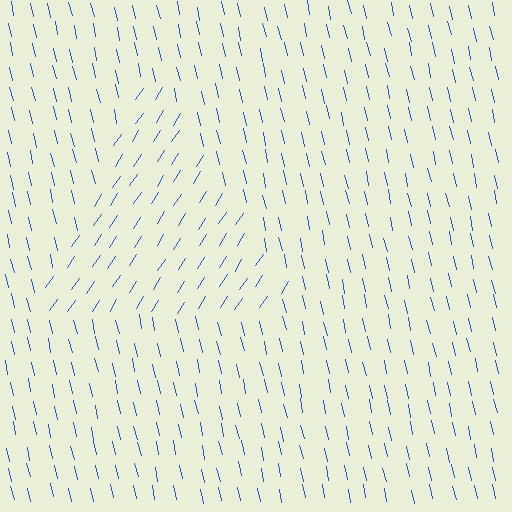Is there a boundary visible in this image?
Yes, there is a texture boundary formed by a change in line orientation.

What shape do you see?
I see a triangle.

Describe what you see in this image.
The image is filled with small blue line segments. A triangle region in the image has lines oriented differently from the surrounding lines, creating a visible texture boundary.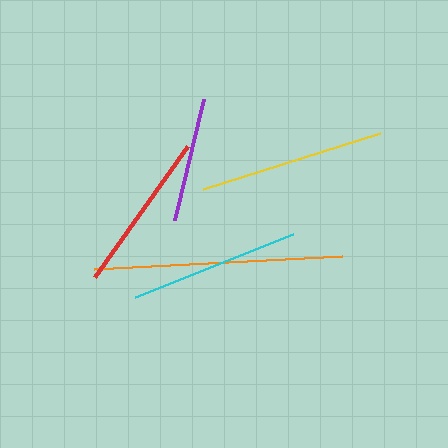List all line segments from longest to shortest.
From longest to shortest: orange, yellow, cyan, red, purple.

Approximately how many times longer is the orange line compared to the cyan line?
The orange line is approximately 1.5 times the length of the cyan line.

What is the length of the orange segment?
The orange segment is approximately 248 pixels long.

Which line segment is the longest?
The orange line is the longest at approximately 248 pixels.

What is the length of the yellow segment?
The yellow segment is approximately 185 pixels long.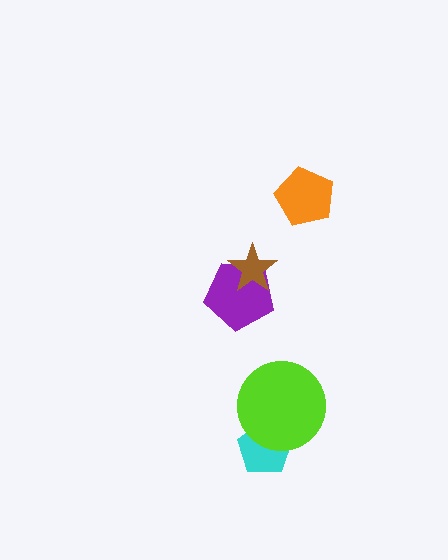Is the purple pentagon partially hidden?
Yes, it is partially covered by another shape.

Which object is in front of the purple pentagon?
The brown star is in front of the purple pentagon.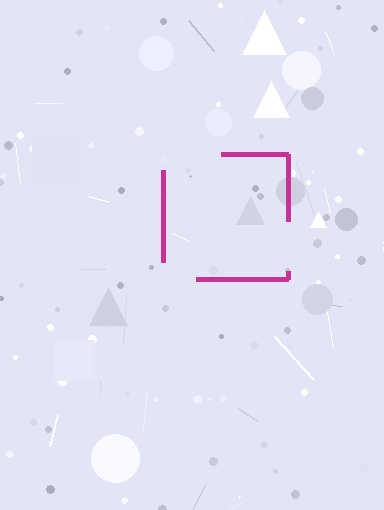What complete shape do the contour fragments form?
The contour fragments form a square.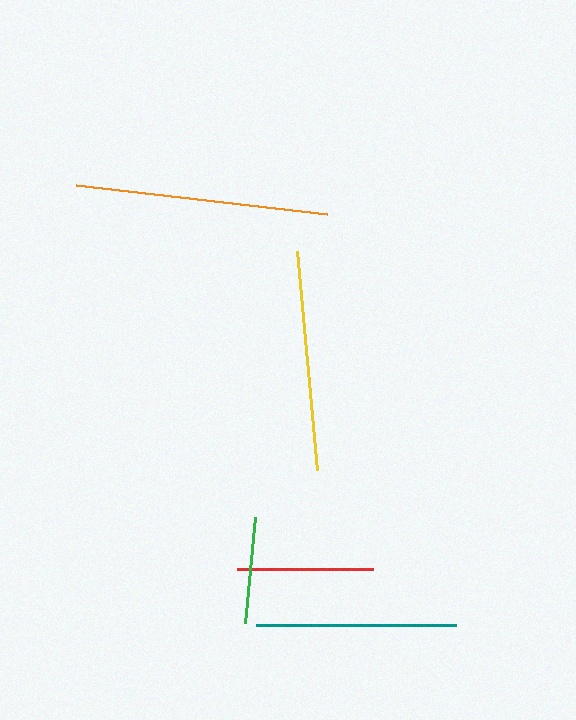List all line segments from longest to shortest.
From longest to shortest: orange, yellow, teal, red, green.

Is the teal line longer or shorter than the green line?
The teal line is longer than the green line.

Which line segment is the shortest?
The green line is the shortest at approximately 106 pixels.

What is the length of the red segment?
The red segment is approximately 137 pixels long.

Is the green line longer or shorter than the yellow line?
The yellow line is longer than the green line.